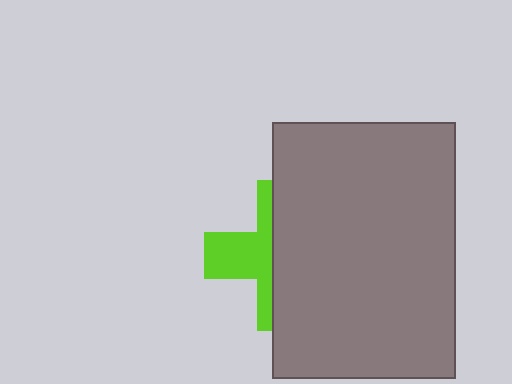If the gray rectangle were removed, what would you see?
You would see the complete lime cross.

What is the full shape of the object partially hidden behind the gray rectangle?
The partially hidden object is a lime cross.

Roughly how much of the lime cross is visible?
A small part of it is visible (roughly 39%).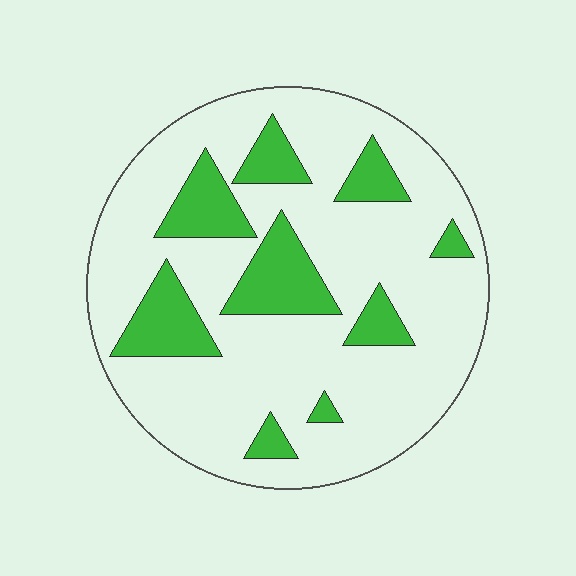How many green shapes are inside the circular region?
9.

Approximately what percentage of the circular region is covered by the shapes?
Approximately 20%.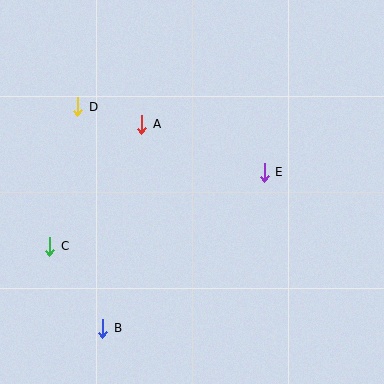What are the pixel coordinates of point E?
Point E is at (264, 172).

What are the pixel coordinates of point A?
Point A is at (142, 124).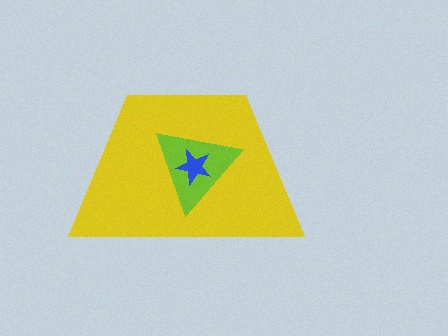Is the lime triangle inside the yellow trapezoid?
Yes.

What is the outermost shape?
The yellow trapezoid.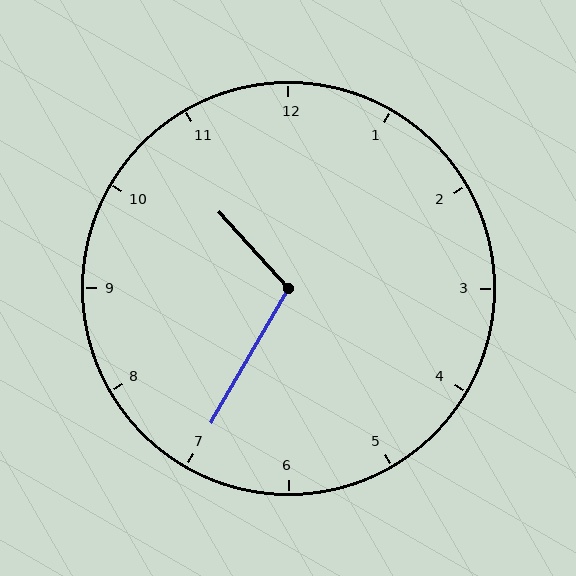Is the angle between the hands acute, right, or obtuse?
It is obtuse.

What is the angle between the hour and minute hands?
Approximately 108 degrees.